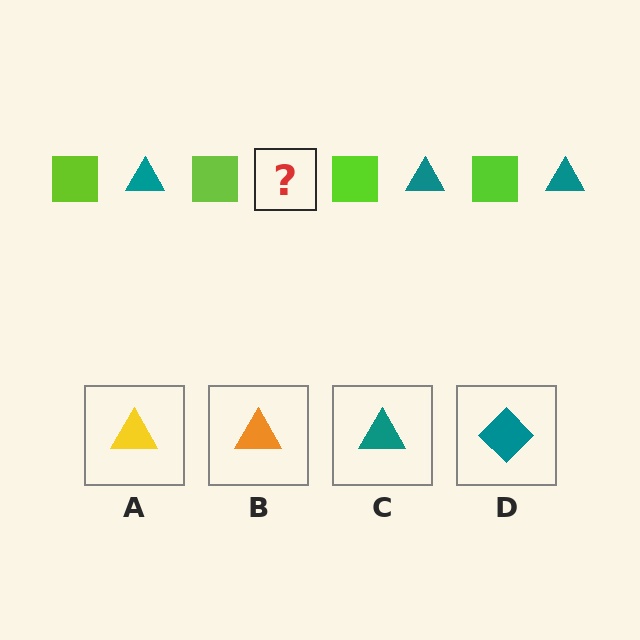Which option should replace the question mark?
Option C.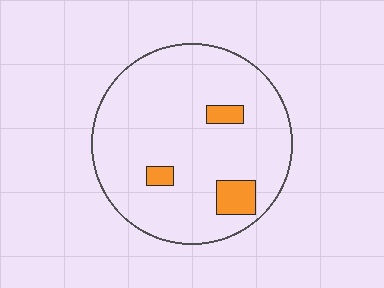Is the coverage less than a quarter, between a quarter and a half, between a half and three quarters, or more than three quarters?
Less than a quarter.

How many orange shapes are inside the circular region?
3.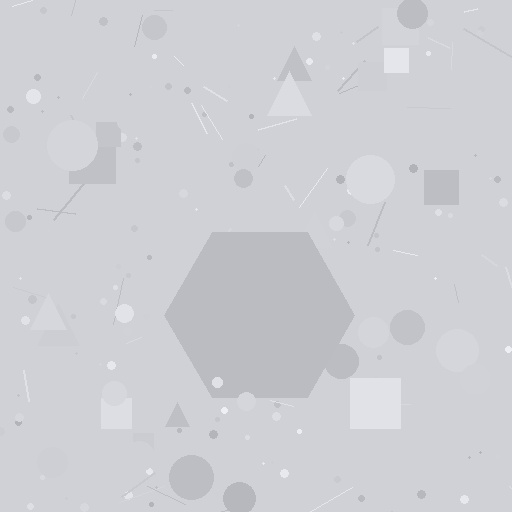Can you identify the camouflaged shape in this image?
The camouflaged shape is a hexagon.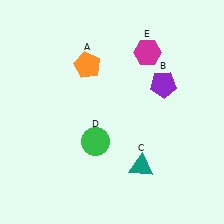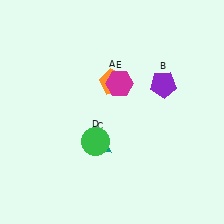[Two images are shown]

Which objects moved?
The objects that moved are: the orange pentagon (A), the teal triangle (C), the magenta hexagon (E).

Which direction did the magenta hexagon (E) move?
The magenta hexagon (E) moved down.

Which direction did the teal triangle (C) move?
The teal triangle (C) moved left.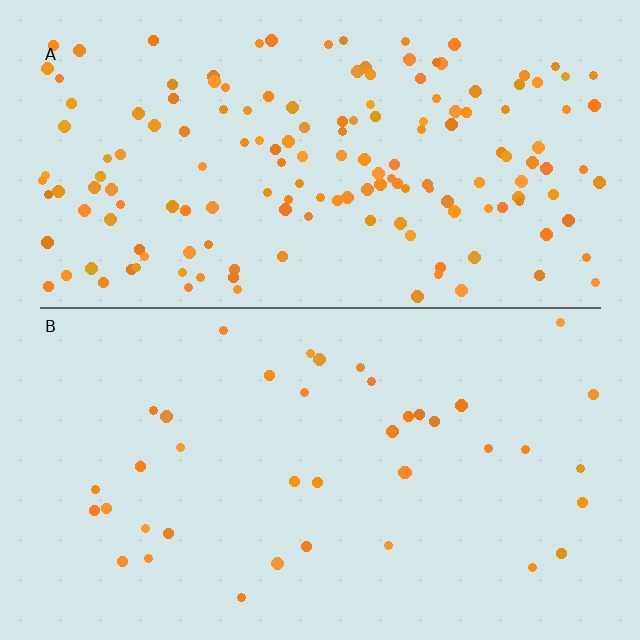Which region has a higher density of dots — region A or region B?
A (the top).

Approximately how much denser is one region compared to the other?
Approximately 4.0× — region A over region B.